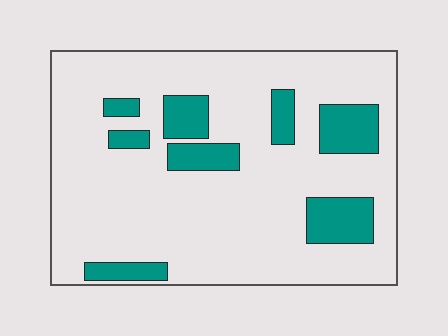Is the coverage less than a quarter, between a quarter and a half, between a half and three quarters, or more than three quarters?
Less than a quarter.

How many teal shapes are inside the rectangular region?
8.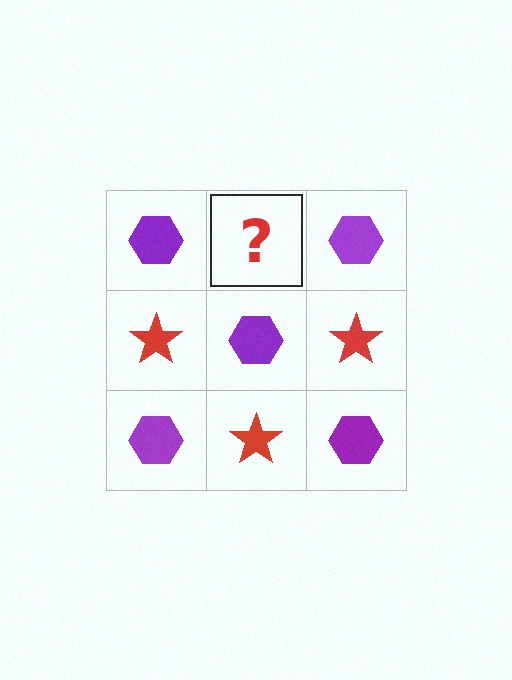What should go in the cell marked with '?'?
The missing cell should contain a red star.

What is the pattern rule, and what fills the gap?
The rule is that it alternates purple hexagon and red star in a checkerboard pattern. The gap should be filled with a red star.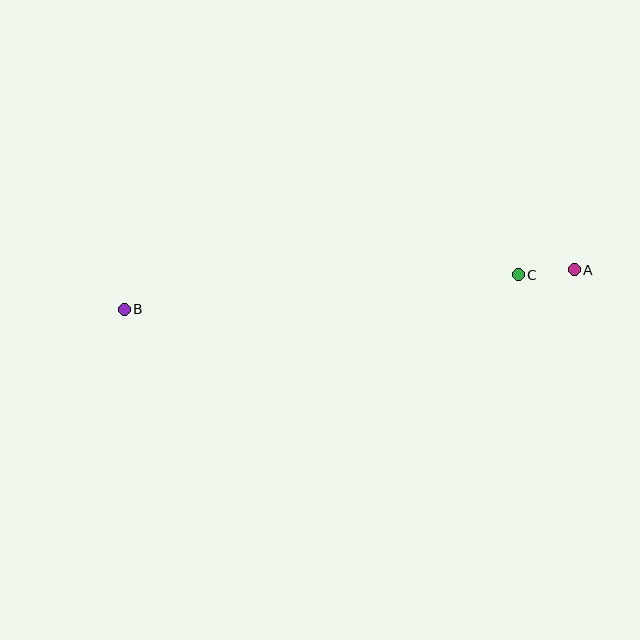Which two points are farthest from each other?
Points A and B are farthest from each other.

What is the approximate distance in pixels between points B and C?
The distance between B and C is approximately 395 pixels.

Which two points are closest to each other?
Points A and C are closest to each other.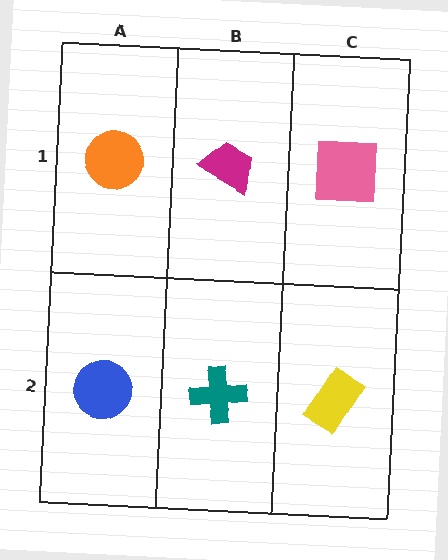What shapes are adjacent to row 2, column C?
A pink square (row 1, column C), a teal cross (row 2, column B).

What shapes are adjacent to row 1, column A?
A blue circle (row 2, column A), a magenta trapezoid (row 1, column B).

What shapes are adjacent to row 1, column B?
A teal cross (row 2, column B), an orange circle (row 1, column A), a pink square (row 1, column C).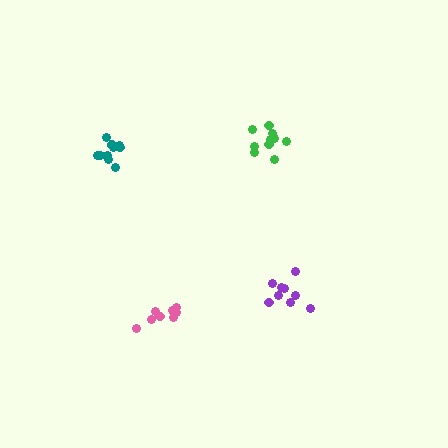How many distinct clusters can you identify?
There are 4 distinct clusters.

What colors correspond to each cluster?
The clusters are colored: pink, teal, green, purple.